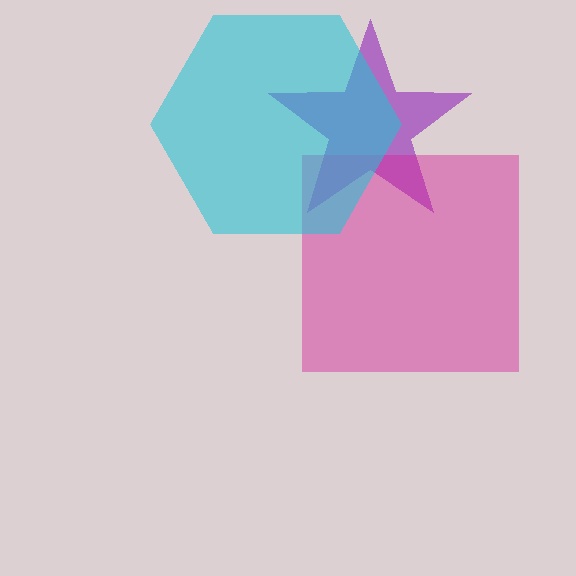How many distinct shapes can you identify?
There are 3 distinct shapes: a purple star, a magenta square, a cyan hexagon.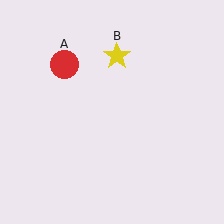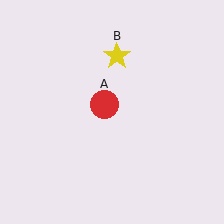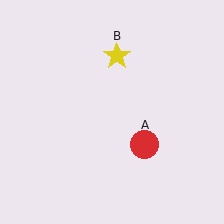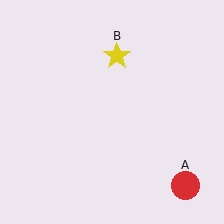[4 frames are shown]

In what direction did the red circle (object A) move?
The red circle (object A) moved down and to the right.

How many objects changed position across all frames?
1 object changed position: red circle (object A).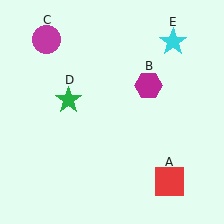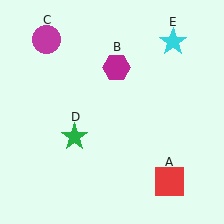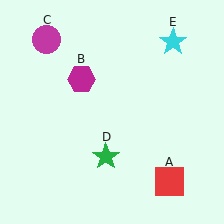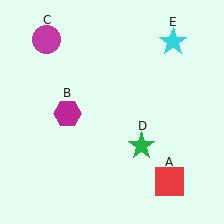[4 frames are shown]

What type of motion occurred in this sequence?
The magenta hexagon (object B), green star (object D) rotated counterclockwise around the center of the scene.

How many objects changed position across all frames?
2 objects changed position: magenta hexagon (object B), green star (object D).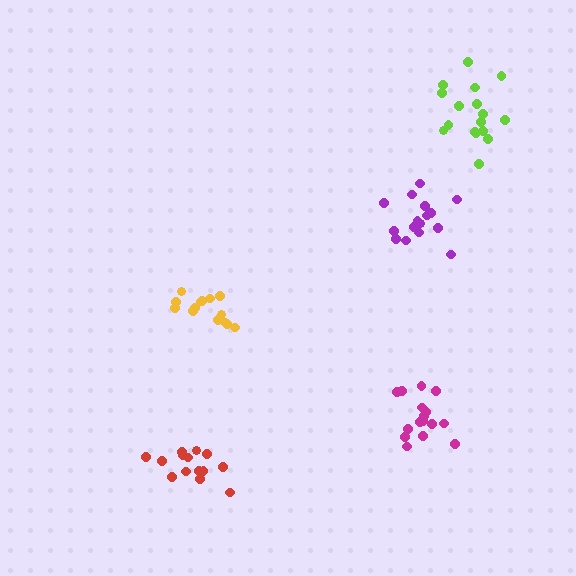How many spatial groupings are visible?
There are 5 spatial groupings.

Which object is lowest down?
The red cluster is bottommost.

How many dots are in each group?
Group 1: 17 dots, Group 2: 16 dots, Group 3: 14 dots, Group 4: 17 dots, Group 5: 14 dots (78 total).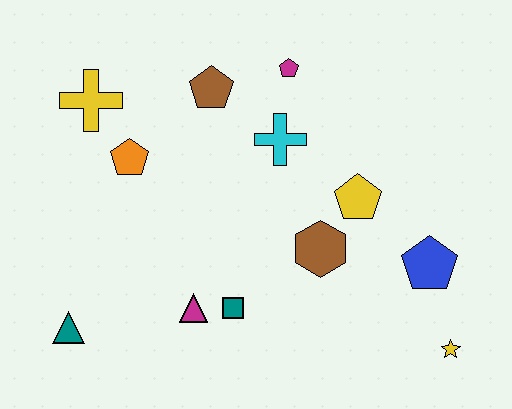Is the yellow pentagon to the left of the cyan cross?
No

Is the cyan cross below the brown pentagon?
Yes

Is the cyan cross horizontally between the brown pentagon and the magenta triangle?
No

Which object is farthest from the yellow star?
The yellow cross is farthest from the yellow star.